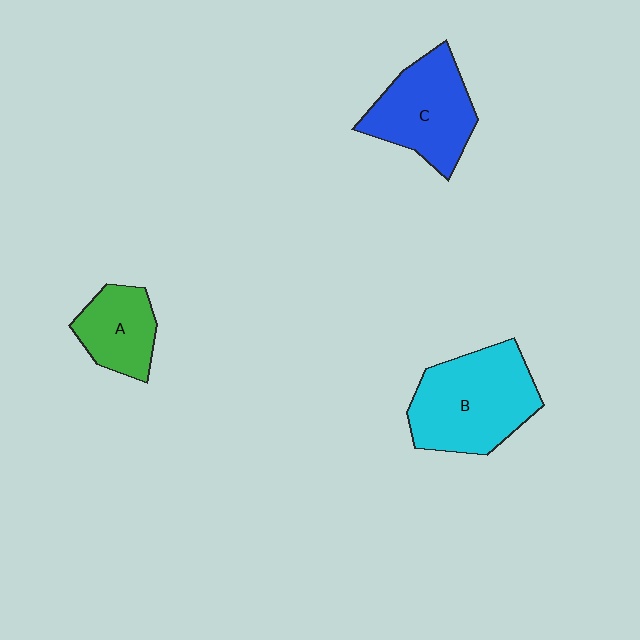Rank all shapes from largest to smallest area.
From largest to smallest: B (cyan), C (blue), A (green).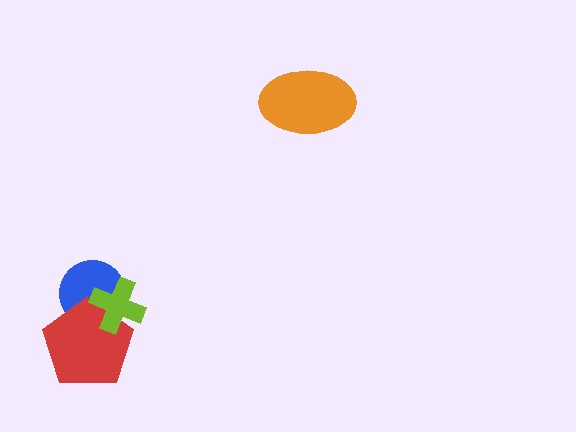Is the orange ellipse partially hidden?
No, no other shape covers it.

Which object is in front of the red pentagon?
The lime cross is in front of the red pentagon.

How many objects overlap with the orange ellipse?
0 objects overlap with the orange ellipse.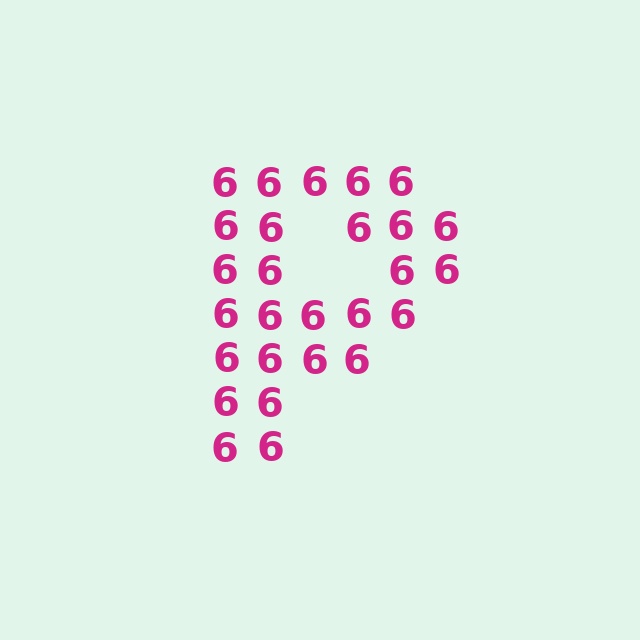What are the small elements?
The small elements are digit 6's.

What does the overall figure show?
The overall figure shows the letter P.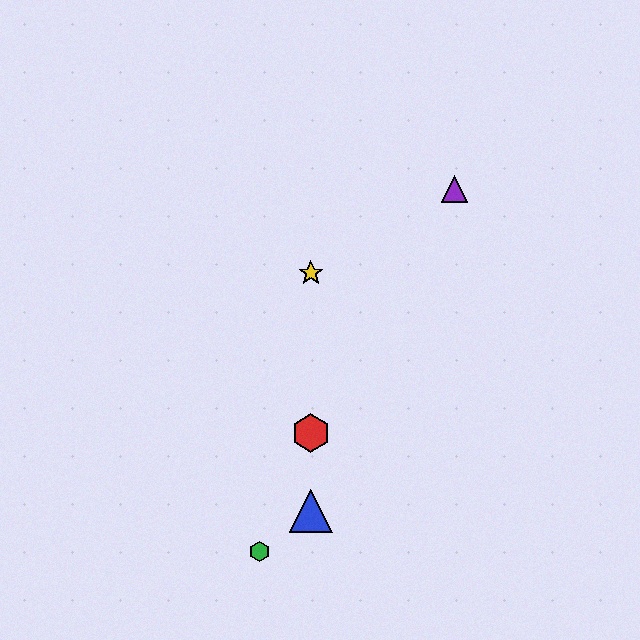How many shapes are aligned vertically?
3 shapes (the red hexagon, the blue triangle, the yellow star) are aligned vertically.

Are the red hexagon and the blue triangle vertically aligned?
Yes, both are at x≈311.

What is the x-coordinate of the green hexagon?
The green hexagon is at x≈260.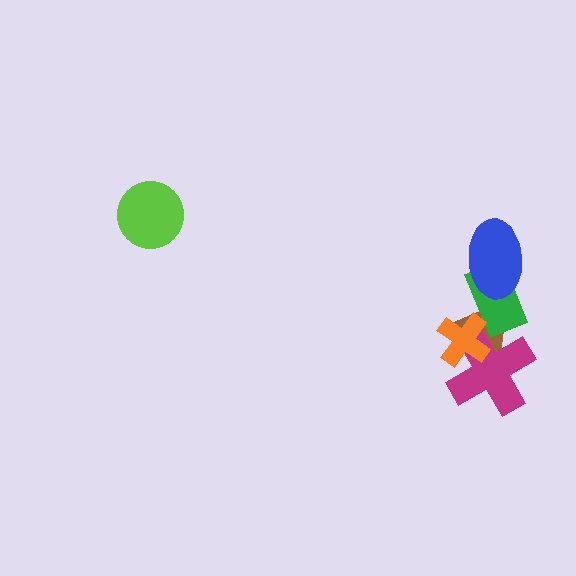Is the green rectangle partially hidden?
Yes, it is partially covered by another shape.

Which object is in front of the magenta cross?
The orange cross is in front of the magenta cross.